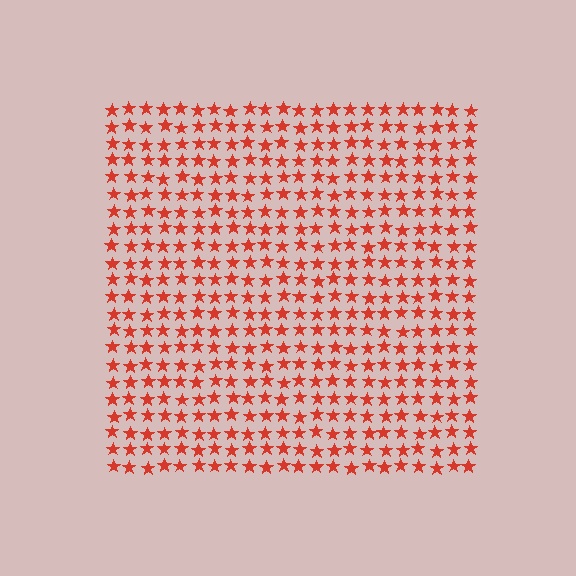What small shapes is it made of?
It is made of small stars.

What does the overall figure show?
The overall figure shows a square.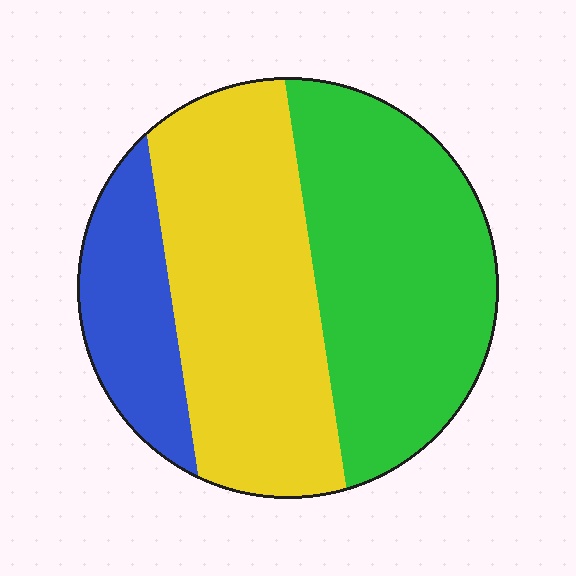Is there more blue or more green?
Green.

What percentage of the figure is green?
Green takes up between a third and a half of the figure.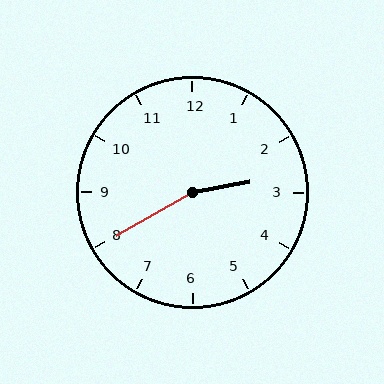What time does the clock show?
2:40.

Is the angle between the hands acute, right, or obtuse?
It is obtuse.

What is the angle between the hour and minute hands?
Approximately 160 degrees.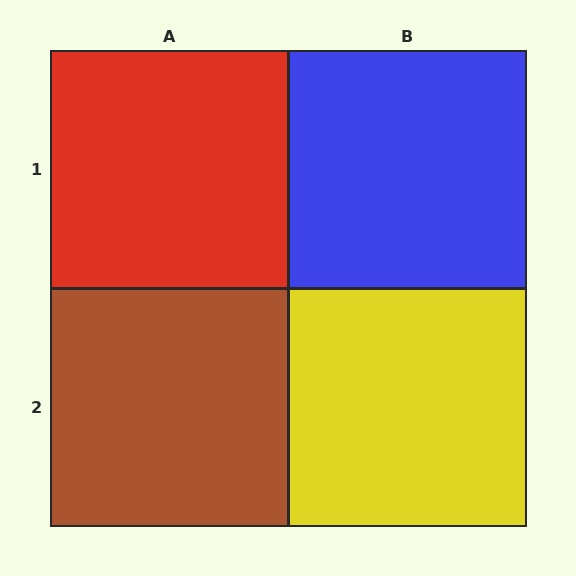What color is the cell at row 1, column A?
Red.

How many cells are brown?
1 cell is brown.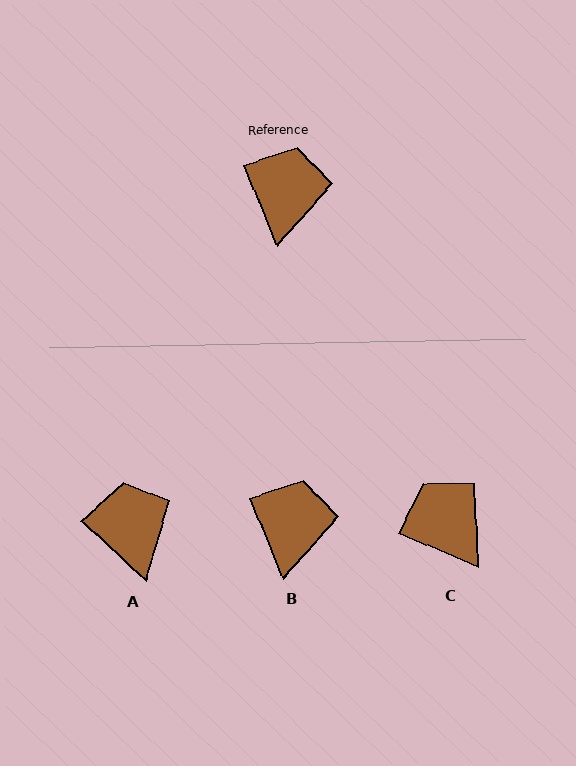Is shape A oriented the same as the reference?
No, it is off by about 25 degrees.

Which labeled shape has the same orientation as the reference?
B.